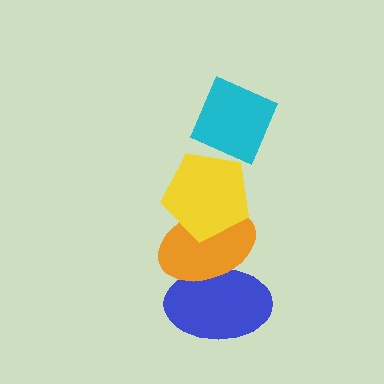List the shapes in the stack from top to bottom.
From top to bottom: the cyan diamond, the yellow pentagon, the orange ellipse, the blue ellipse.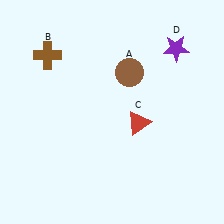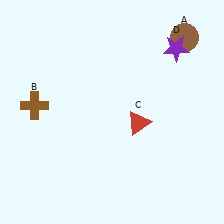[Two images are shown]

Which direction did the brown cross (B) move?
The brown cross (B) moved down.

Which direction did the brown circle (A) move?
The brown circle (A) moved right.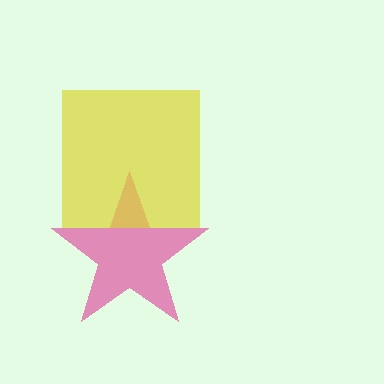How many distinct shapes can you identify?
There are 2 distinct shapes: a pink star, a yellow square.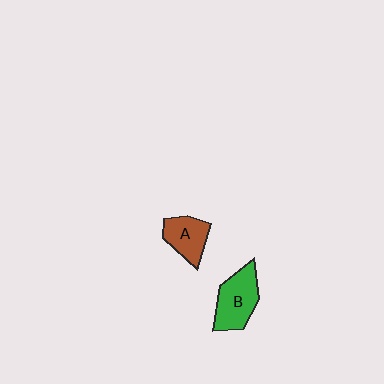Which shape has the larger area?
Shape B (green).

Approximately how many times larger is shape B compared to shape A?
Approximately 1.3 times.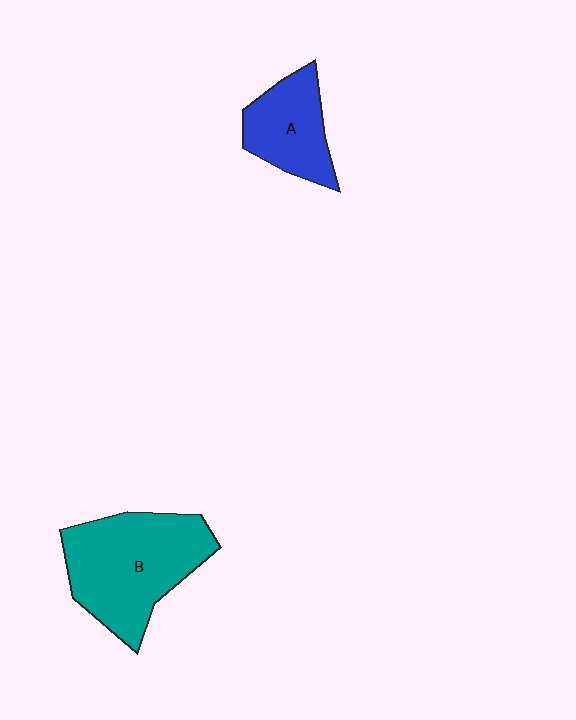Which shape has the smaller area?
Shape A (blue).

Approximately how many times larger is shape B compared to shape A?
Approximately 1.8 times.